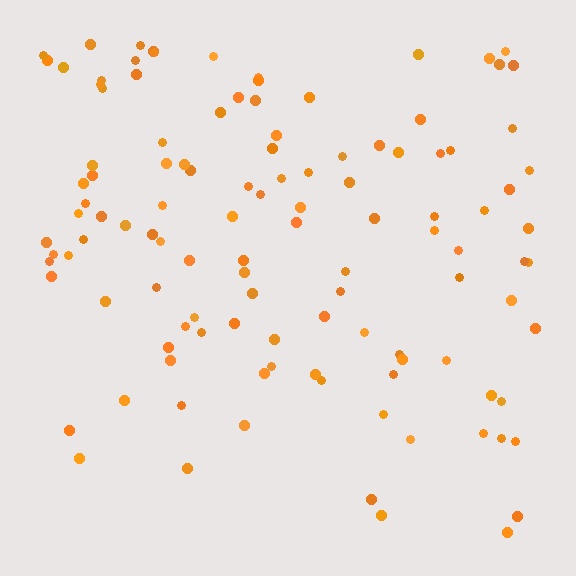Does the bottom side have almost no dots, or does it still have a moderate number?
Still a moderate number, just noticeably fewer than the top.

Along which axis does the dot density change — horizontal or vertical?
Vertical.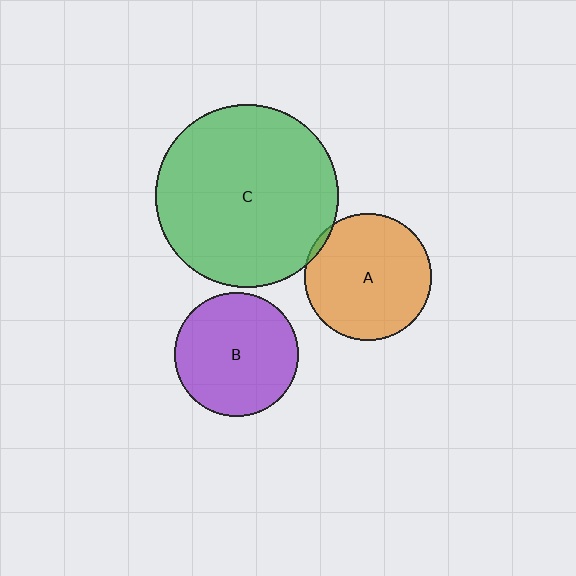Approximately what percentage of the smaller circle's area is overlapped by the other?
Approximately 5%.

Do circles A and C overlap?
Yes.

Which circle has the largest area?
Circle C (green).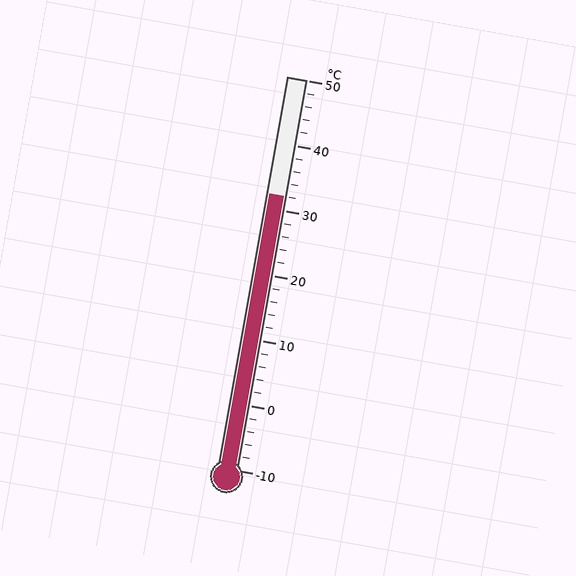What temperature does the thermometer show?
The thermometer shows approximately 32°C.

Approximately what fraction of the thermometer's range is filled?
The thermometer is filled to approximately 70% of its range.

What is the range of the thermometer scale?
The thermometer scale ranges from -10°C to 50°C.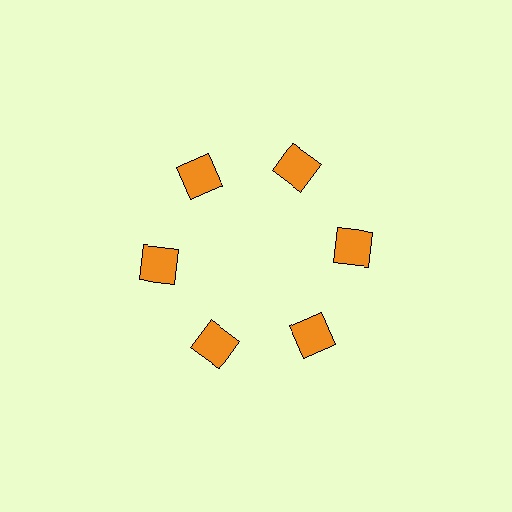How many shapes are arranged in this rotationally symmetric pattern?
There are 6 shapes, arranged in 6 groups of 1.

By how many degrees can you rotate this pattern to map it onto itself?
The pattern maps onto itself every 60 degrees of rotation.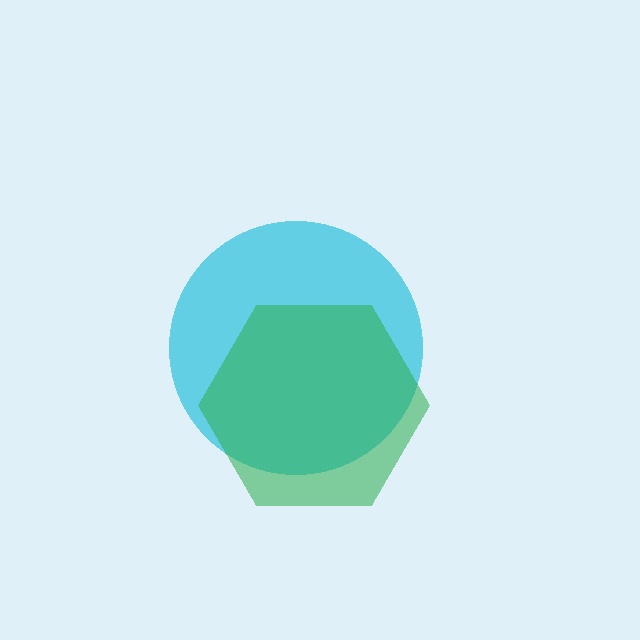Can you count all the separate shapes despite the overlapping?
Yes, there are 2 separate shapes.